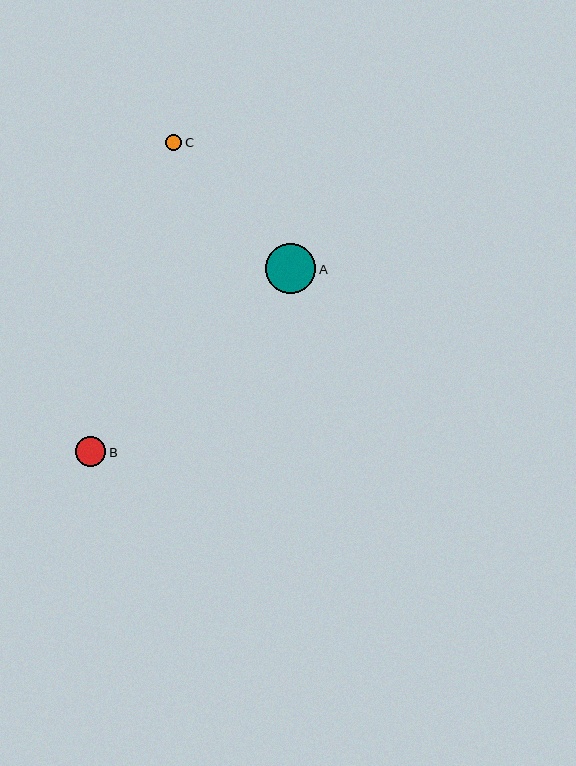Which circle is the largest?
Circle A is the largest with a size of approximately 50 pixels.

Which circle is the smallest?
Circle C is the smallest with a size of approximately 16 pixels.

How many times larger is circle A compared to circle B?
Circle A is approximately 1.7 times the size of circle B.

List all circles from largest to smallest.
From largest to smallest: A, B, C.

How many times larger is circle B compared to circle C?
Circle B is approximately 1.9 times the size of circle C.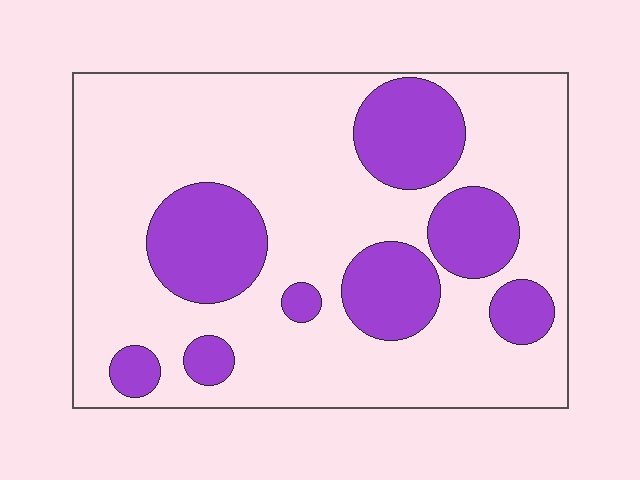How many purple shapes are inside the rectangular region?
8.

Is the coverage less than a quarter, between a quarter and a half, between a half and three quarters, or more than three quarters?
Between a quarter and a half.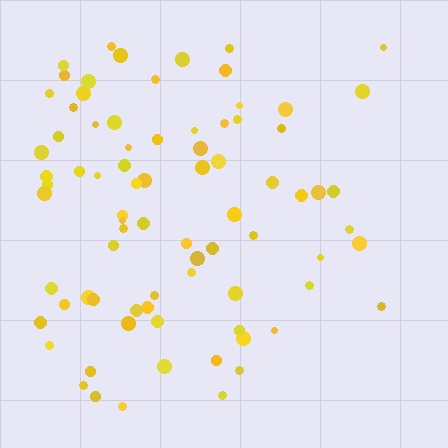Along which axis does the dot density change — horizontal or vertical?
Horizontal.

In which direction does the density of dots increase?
From right to left, with the left side densest.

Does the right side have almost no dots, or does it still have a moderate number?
Still a moderate number, just noticeably fewer than the left.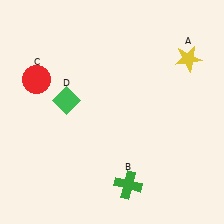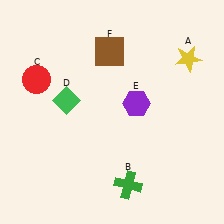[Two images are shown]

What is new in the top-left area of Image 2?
A brown square (F) was added in the top-left area of Image 2.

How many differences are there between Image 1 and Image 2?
There are 2 differences between the two images.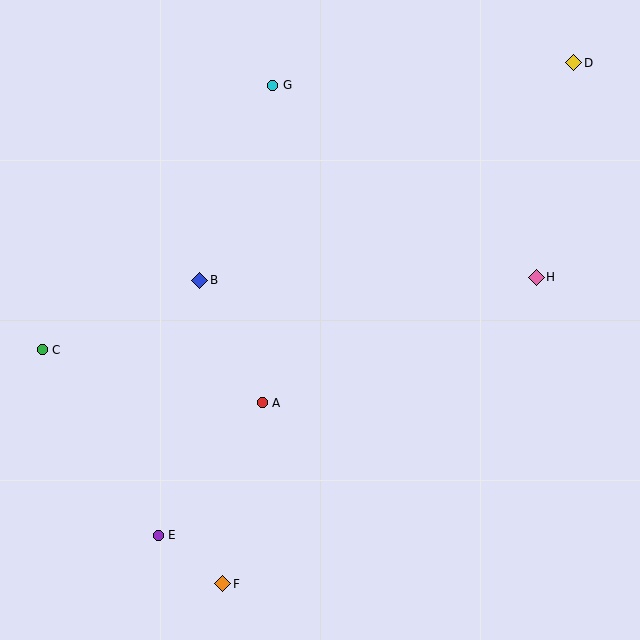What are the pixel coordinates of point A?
Point A is at (262, 403).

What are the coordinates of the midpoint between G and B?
The midpoint between G and B is at (236, 183).